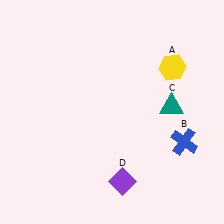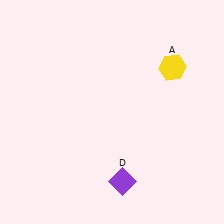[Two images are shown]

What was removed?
The teal triangle (C), the blue cross (B) were removed in Image 2.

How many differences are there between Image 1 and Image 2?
There are 2 differences between the two images.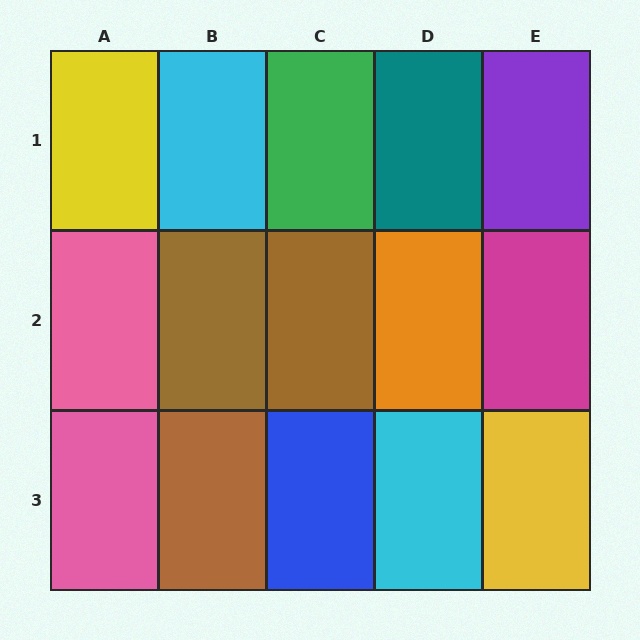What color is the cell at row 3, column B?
Brown.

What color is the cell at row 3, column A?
Pink.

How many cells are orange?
1 cell is orange.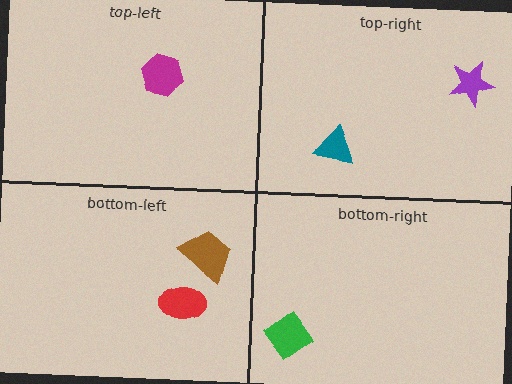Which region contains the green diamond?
The bottom-right region.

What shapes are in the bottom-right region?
The green diamond.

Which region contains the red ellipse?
The bottom-left region.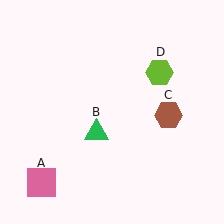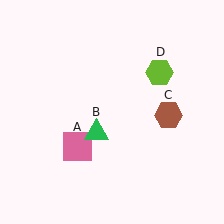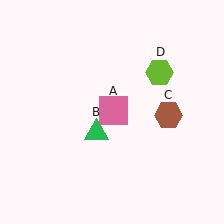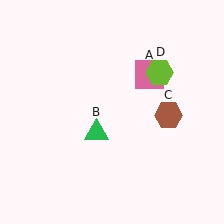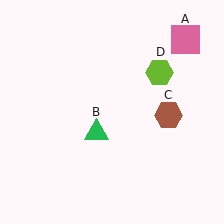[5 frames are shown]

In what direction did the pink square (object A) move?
The pink square (object A) moved up and to the right.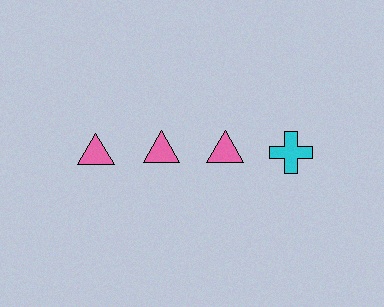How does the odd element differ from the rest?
It differs in both color (cyan instead of pink) and shape (cross instead of triangle).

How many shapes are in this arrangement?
There are 4 shapes arranged in a grid pattern.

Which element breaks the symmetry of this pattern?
The cyan cross in the top row, second from right column breaks the symmetry. All other shapes are pink triangles.